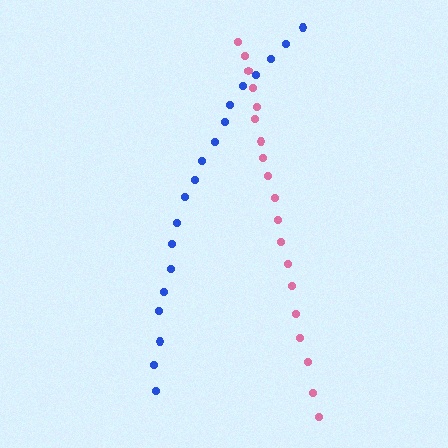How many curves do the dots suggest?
There are 2 distinct paths.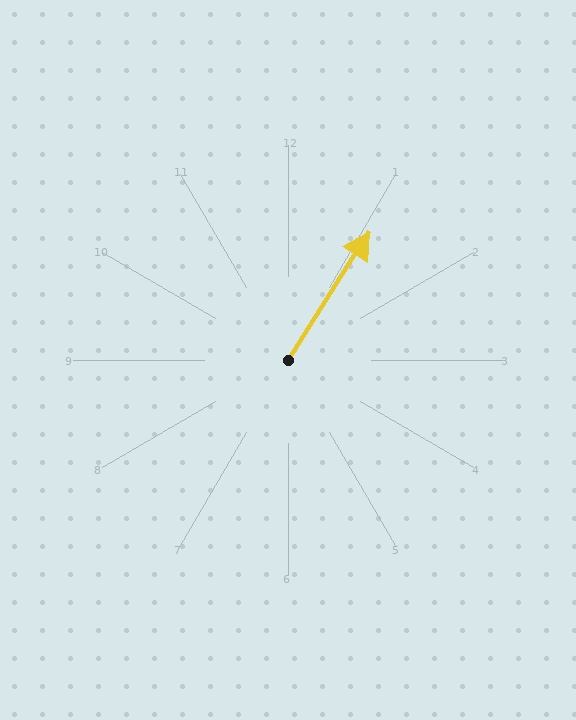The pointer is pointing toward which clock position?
Roughly 1 o'clock.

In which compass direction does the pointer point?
Northeast.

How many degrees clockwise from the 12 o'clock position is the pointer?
Approximately 32 degrees.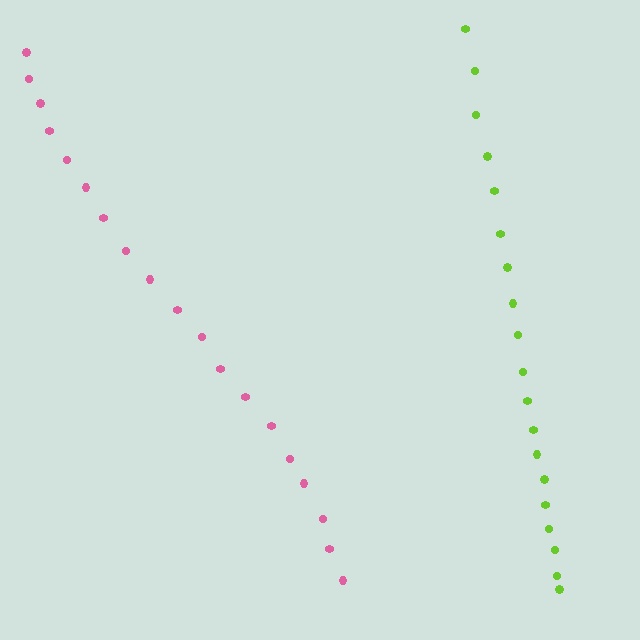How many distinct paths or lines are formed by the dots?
There are 2 distinct paths.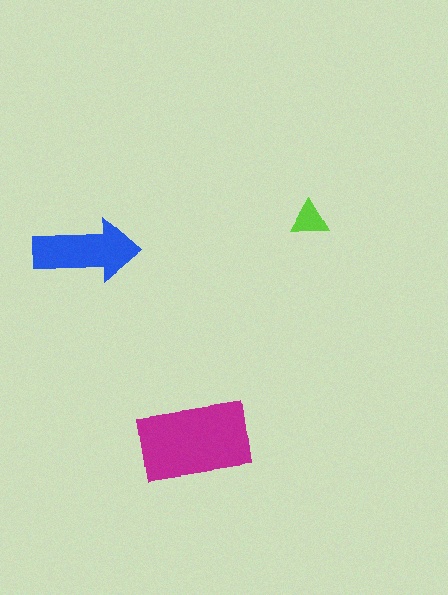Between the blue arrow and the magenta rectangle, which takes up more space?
The magenta rectangle.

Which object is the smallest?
The lime triangle.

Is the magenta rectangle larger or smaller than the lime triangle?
Larger.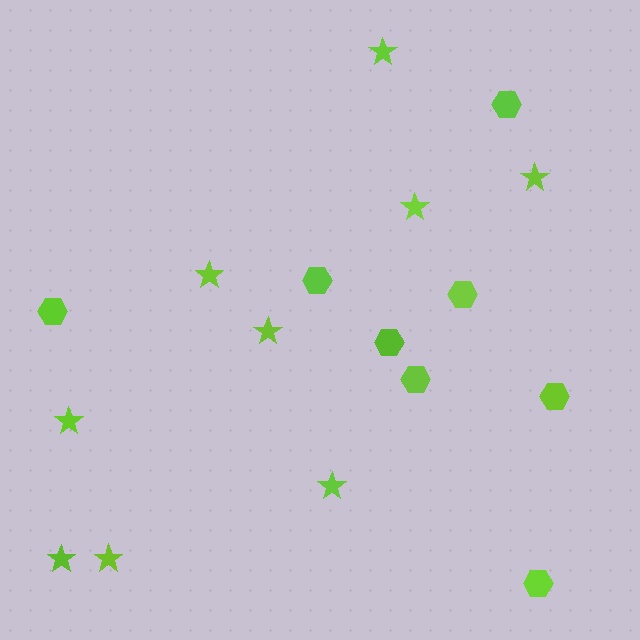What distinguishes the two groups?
There are 2 groups: one group of stars (9) and one group of hexagons (8).